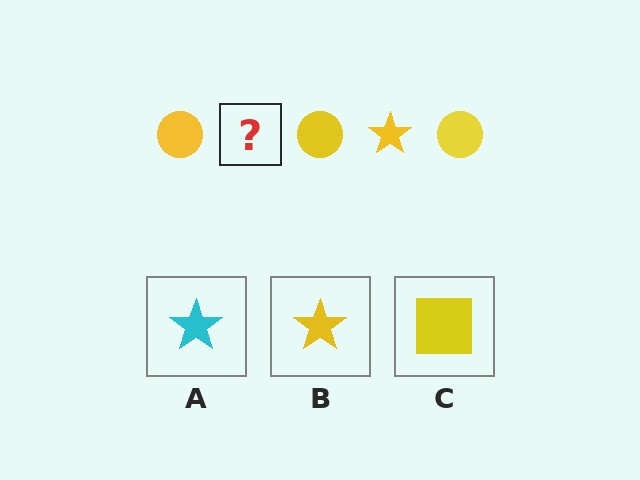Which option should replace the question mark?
Option B.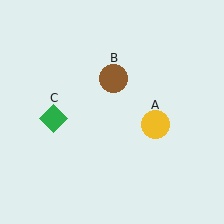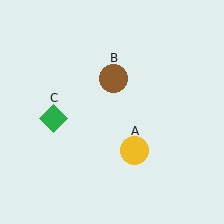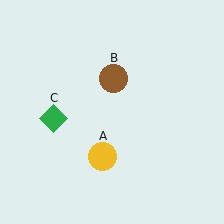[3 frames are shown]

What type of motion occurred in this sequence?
The yellow circle (object A) rotated clockwise around the center of the scene.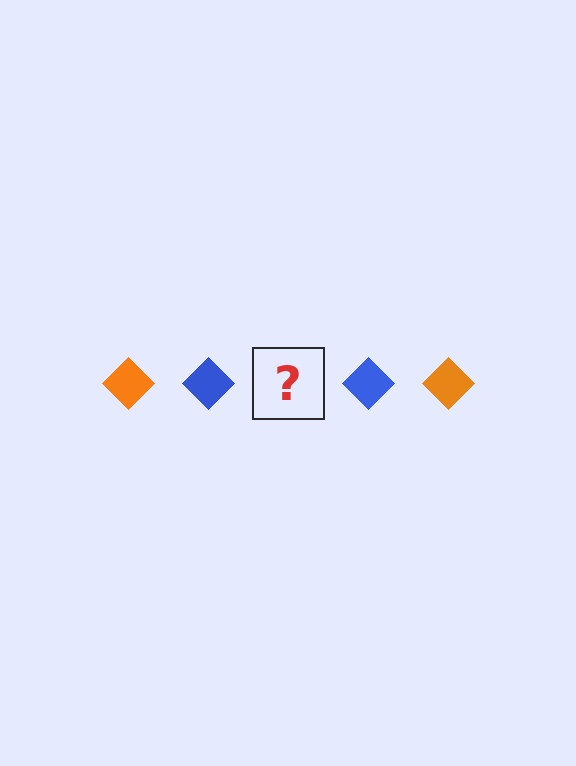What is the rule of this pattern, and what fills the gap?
The rule is that the pattern cycles through orange, blue diamonds. The gap should be filled with an orange diamond.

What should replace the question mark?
The question mark should be replaced with an orange diamond.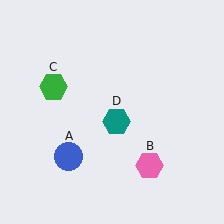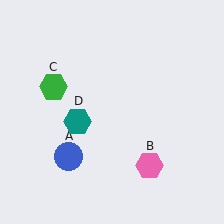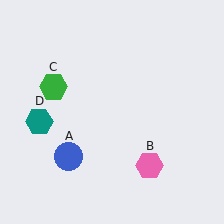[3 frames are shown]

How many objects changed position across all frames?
1 object changed position: teal hexagon (object D).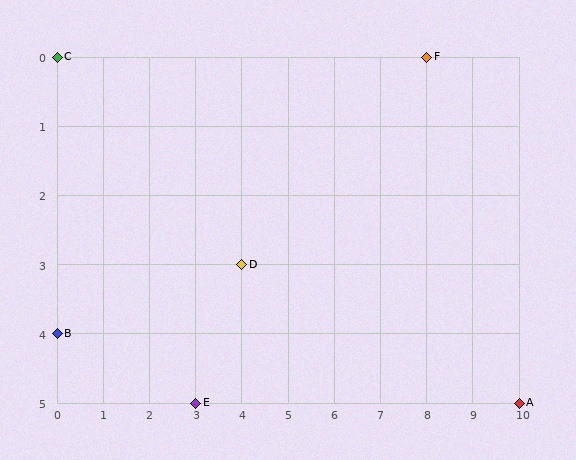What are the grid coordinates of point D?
Point D is at grid coordinates (4, 3).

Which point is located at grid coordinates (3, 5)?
Point E is at (3, 5).